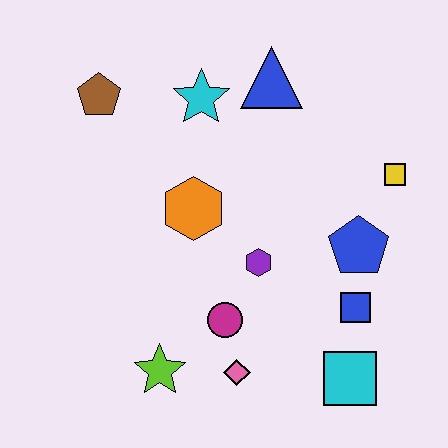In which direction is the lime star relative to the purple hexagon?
The lime star is below the purple hexagon.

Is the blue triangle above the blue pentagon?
Yes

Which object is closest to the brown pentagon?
The cyan star is closest to the brown pentagon.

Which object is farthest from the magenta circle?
The brown pentagon is farthest from the magenta circle.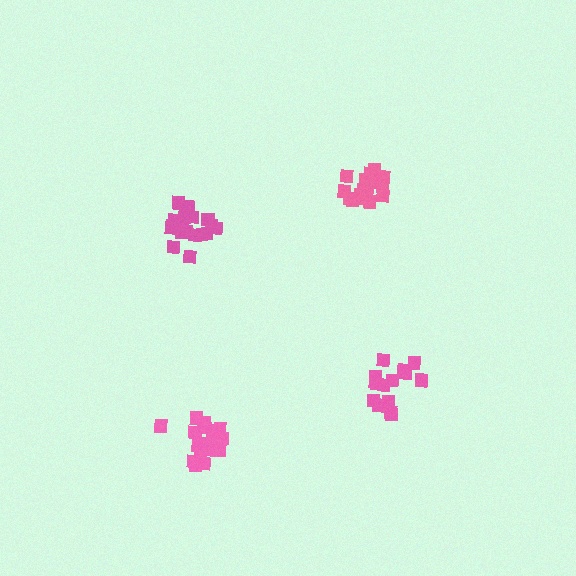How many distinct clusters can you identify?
There are 4 distinct clusters.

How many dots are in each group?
Group 1: 18 dots, Group 2: 17 dots, Group 3: 19 dots, Group 4: 19 dots (73 total).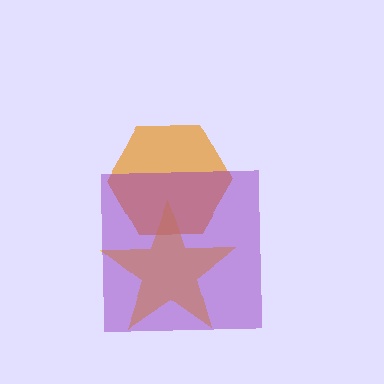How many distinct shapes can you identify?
There are 3 distinct shapes: a yellow star, an orange hexagon, a purple square.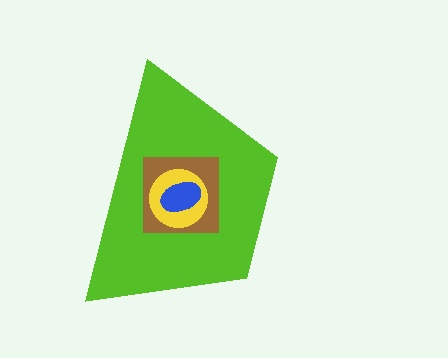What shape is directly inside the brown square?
The yellow circle.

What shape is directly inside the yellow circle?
The blue ellipse.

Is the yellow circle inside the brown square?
Yes.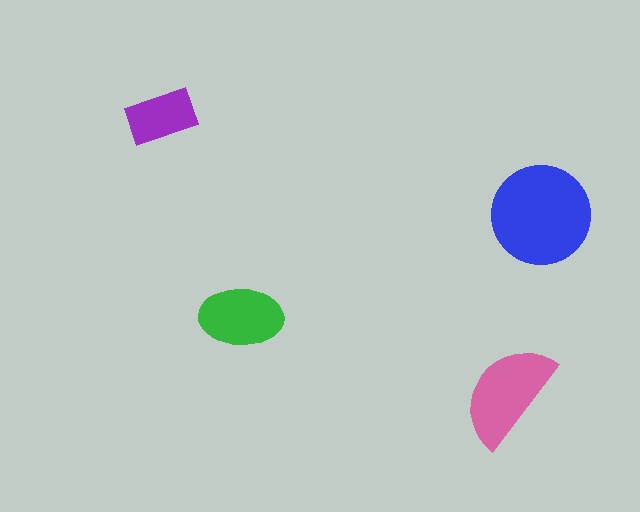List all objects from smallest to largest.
The purple rectangle, the green ellipse, the pink semicircle, the blue circle.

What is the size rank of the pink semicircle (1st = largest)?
2nd.